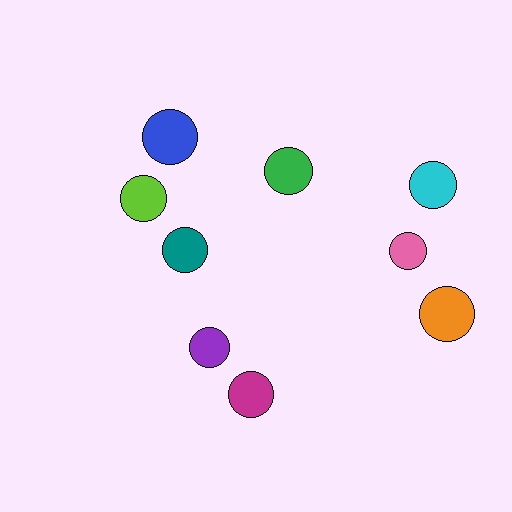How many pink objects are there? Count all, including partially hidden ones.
There is 1 pink object.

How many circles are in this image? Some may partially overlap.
There are 9 circles.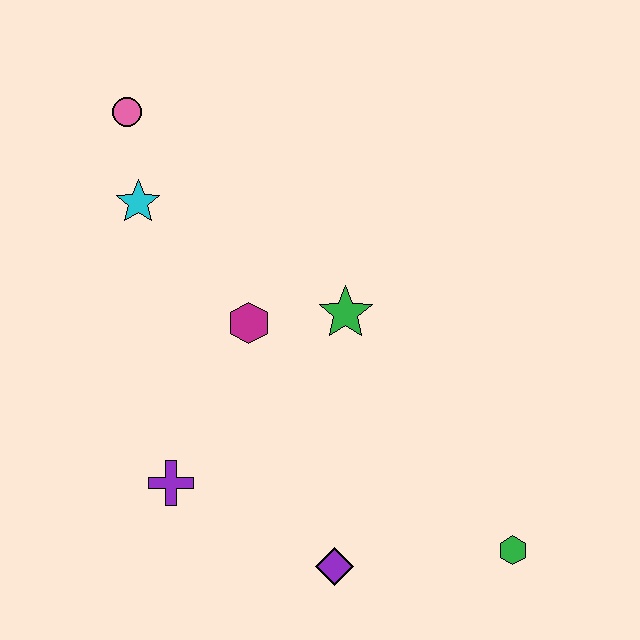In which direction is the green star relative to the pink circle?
The green star is to the right of the pink circle.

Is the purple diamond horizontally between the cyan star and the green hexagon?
Yes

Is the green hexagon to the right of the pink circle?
Yes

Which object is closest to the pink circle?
The cyan star is closest to the pink circle.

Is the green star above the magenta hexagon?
Yes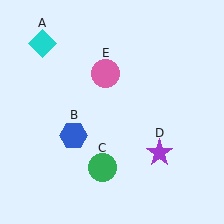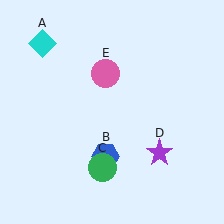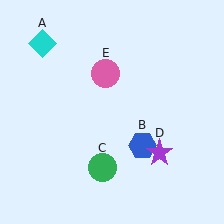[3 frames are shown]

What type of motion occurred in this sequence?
The blue hexagon (object B) rotated counterclockwise around the center of the scene.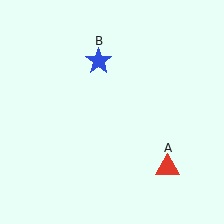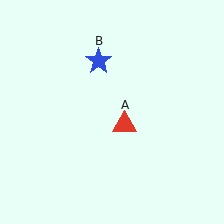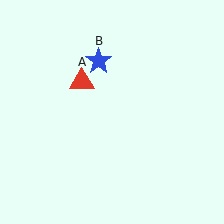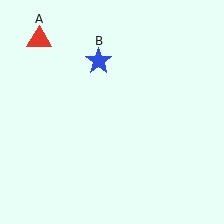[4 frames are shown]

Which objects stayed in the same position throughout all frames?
Blue star (object B) remained stationary.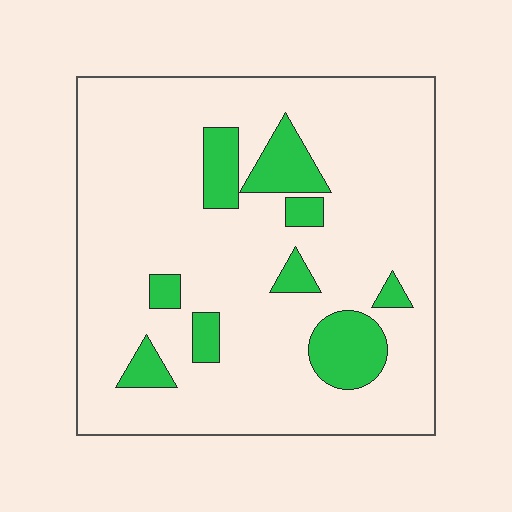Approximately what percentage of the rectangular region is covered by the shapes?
Approximately 15%.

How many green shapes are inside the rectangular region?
9.